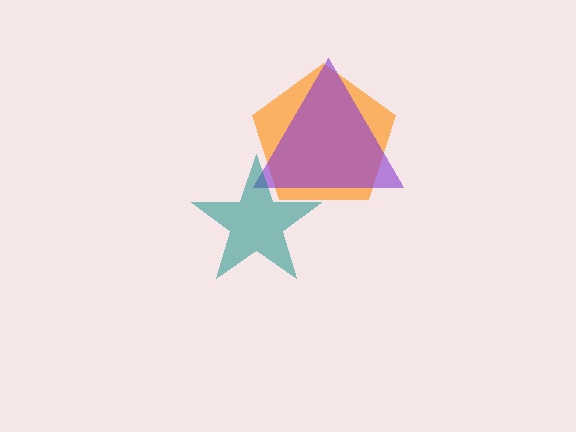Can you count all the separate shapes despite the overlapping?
Yes, there are 3 separate shapes.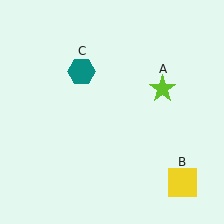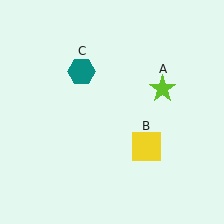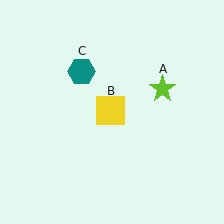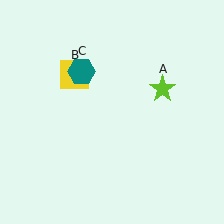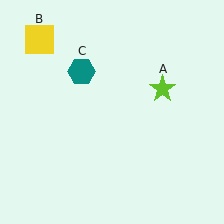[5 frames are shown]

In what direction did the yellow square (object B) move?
The yellow square (object B) moved up and to the left.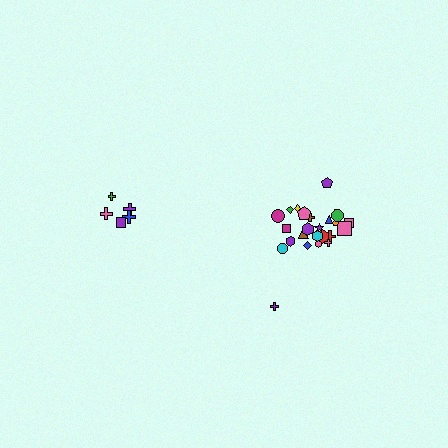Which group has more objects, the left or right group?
The right group.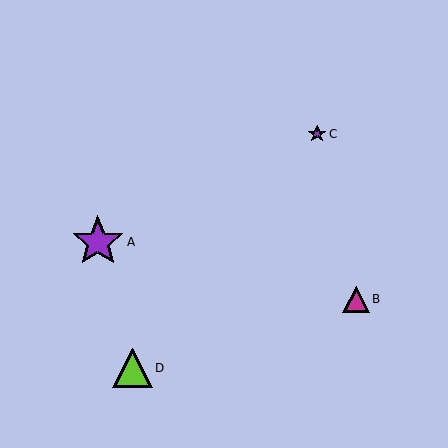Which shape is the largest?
The purple star (labeled A) is the largest.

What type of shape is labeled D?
Shape D is a lime triangle.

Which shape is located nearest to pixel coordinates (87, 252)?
The purple star (labeled A) at (98, 242) is nearest to that location.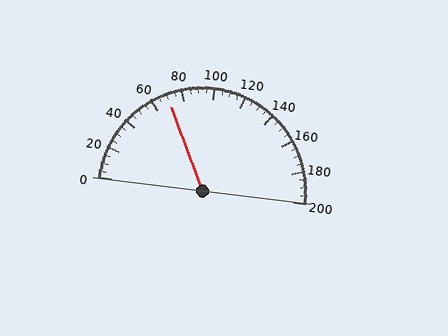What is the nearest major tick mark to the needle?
The nearest major tick mark is 80.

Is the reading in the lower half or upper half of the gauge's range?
The reading is in the lower half of the range (0 to 200).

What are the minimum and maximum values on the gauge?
The gauge ranges from 0 to 200.